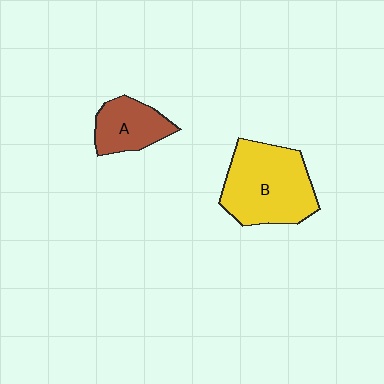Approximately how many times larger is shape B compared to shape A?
Approximately 1.9 times.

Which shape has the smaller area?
Shape A (brown).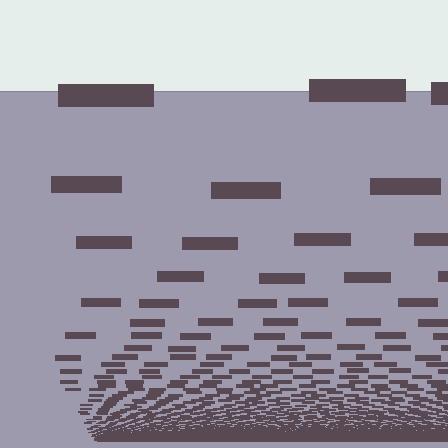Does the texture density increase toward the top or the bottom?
Density increases toward the bottom.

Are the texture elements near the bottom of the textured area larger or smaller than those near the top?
Smaller. The gradient is inverted — elements near the bottom are smaller and denser.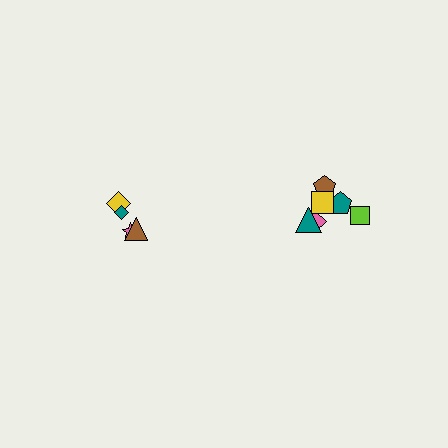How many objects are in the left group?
There are 4 objects.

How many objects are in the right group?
There are 6 objects.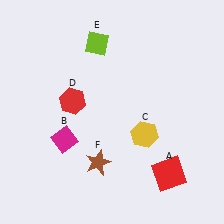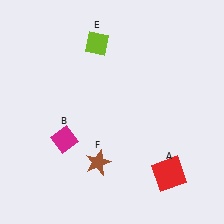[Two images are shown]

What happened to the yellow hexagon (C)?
The yellow hexagon (C) was removed in Image 2. It was in the bottom-right area of Image 1.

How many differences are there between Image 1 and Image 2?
There are 2 differences between the two images.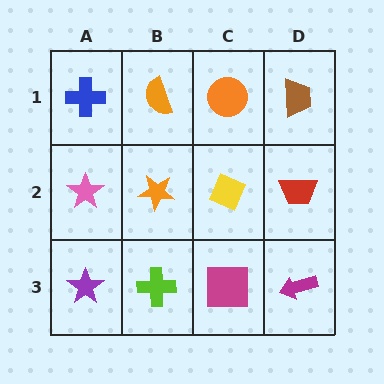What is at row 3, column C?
A magenta square.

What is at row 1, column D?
A brown trapezoid.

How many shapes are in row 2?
4 shapes.